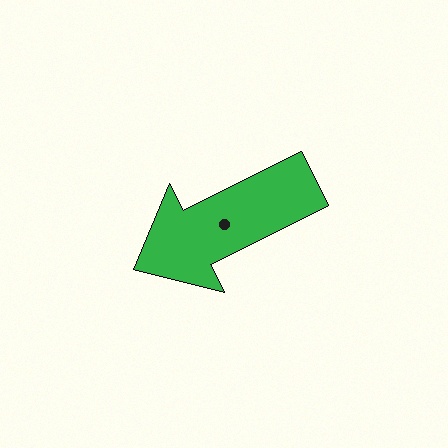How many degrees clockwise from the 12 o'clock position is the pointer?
Approximately 243 degrees.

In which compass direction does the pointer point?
Southwest.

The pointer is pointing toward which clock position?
Roughly 8 o'clock.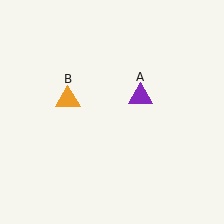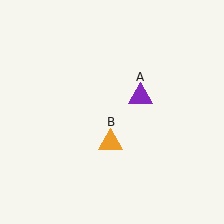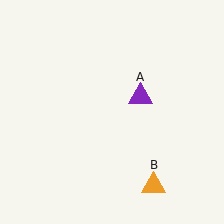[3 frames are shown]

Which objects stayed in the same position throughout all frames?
Purple triangle (object A) remained stationary.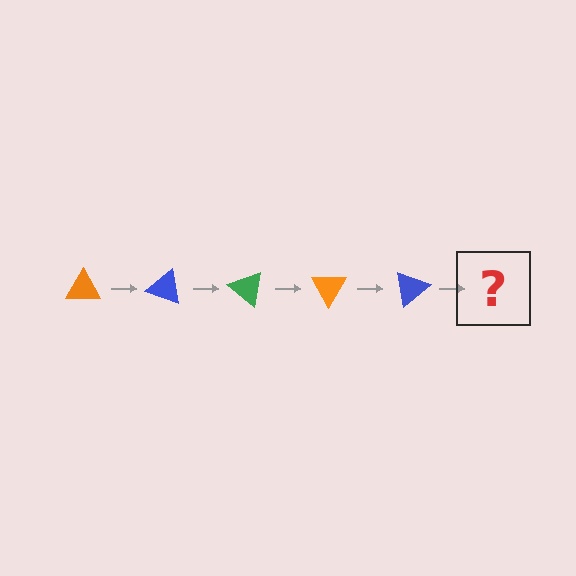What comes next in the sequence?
The next element should be a green triangle, rotated 100 degrees from the start.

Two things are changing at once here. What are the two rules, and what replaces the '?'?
The two rules are that it rotates 20 degrees each step and the color cycles through orange, blue, and green. The '?' should be a green triangle, rotated 100 degrees from the start.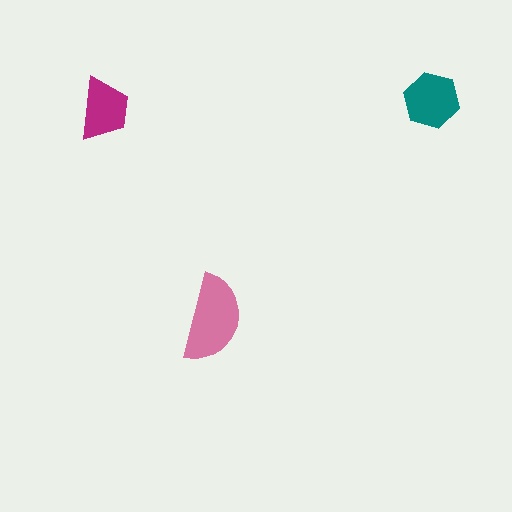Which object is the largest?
The pink semicircle.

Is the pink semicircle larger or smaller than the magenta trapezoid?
Larger.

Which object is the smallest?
The magenta trapezoid.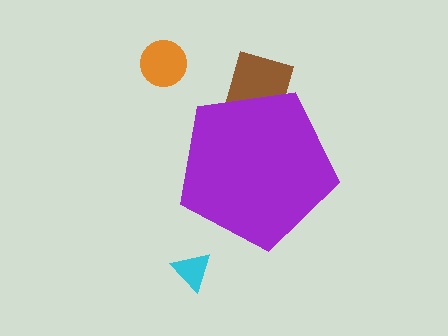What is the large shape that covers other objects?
A purple pentagon.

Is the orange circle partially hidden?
No, the orange circle is fully visible.